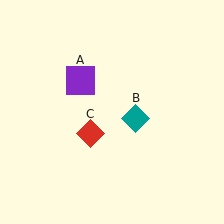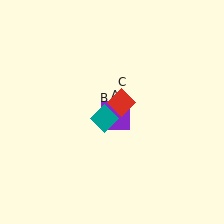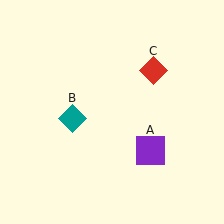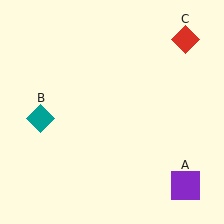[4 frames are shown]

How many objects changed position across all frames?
3 objects changed position: purple square (object A), teal diamond (object B), red diamond (object C).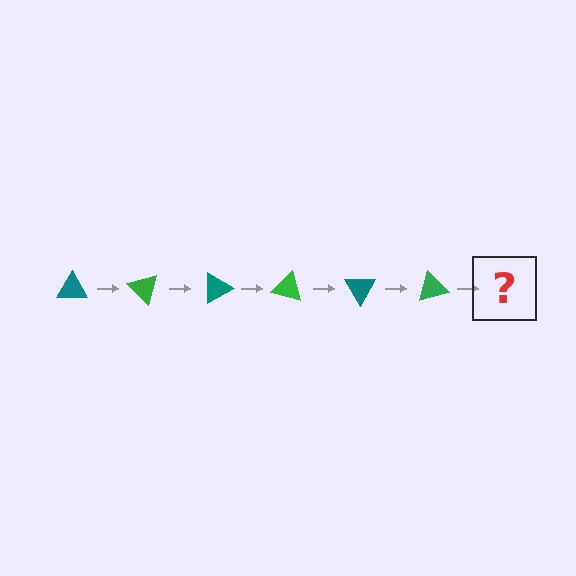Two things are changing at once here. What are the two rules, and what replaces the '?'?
The two rules are that it rotates 45 degrees each step and the color cycles through teal and green. The '?' should be a teal triangle, rotated 270 degrees from the start.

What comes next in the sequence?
The next element should be a teal triangle, rotated 270 degrees from the start.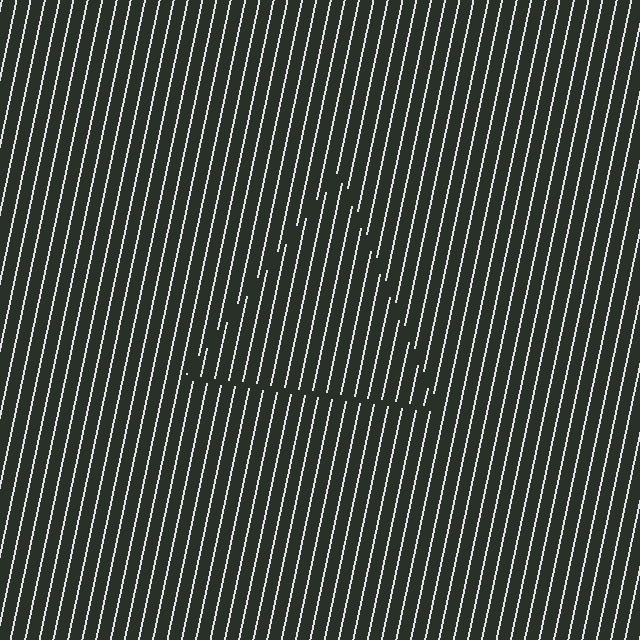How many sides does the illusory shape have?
3 sides — the line-ends trace a triangle.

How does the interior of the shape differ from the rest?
The interior of the shape contains the same grating, shifted by half a period — the contour is defined by the phase discontinuity where line-ends from the inner and outer gratings abut.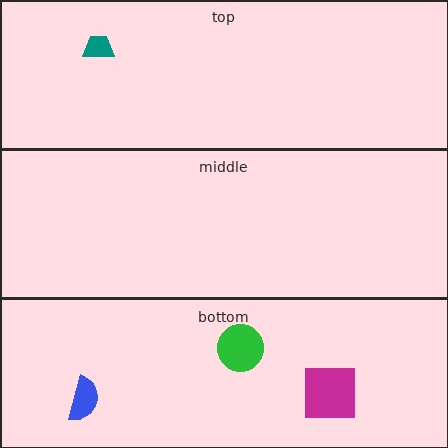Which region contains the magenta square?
The bottom region.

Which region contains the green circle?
The bottom region.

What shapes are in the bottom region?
The magenta square, the blue semicircle, the green circle.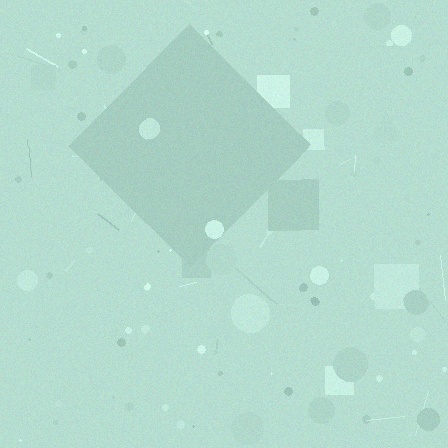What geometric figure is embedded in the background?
A diamond is embedded in the background.